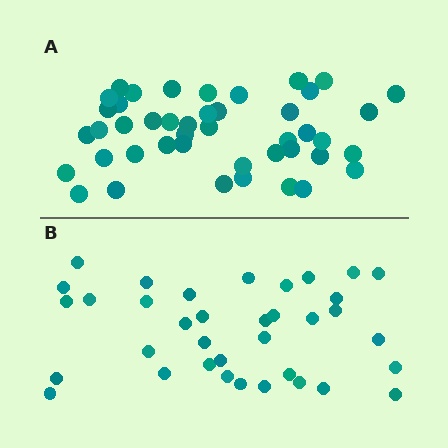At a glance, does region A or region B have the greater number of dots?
Region A (the top region) has more dots.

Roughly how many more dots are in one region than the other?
Region A has roughly 8 or so more dots than region B.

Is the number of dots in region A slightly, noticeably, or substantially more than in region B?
Region A has only slightly more — the two regions are fairly close. The ratio is roughly 1.2 to 1.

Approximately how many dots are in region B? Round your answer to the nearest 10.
About 40 dots. (The exact count is 36, which rounds to 40.)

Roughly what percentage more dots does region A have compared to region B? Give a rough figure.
About 20% more.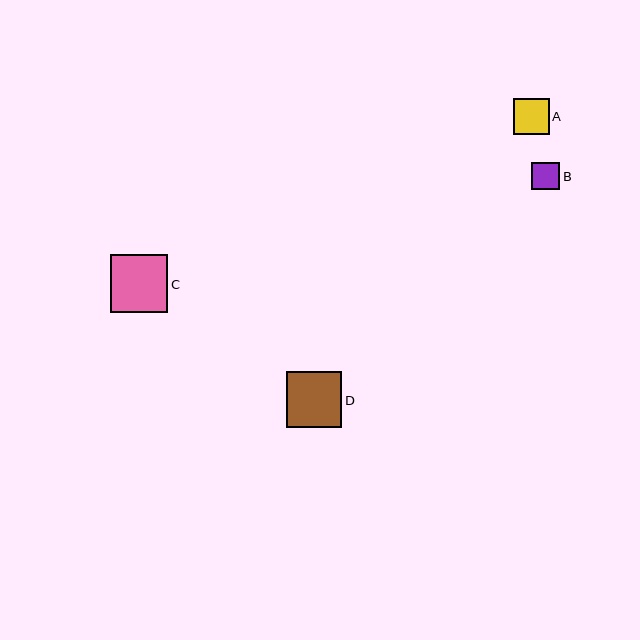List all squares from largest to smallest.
From largest to smallest: C, D, A, B.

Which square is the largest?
Square C is the largest with a size of approximately 57 pixels.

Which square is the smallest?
Square B is the smallest with a size of approximately 28 pixels.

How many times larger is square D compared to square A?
Square D is approximately 1.5 times the size of square A.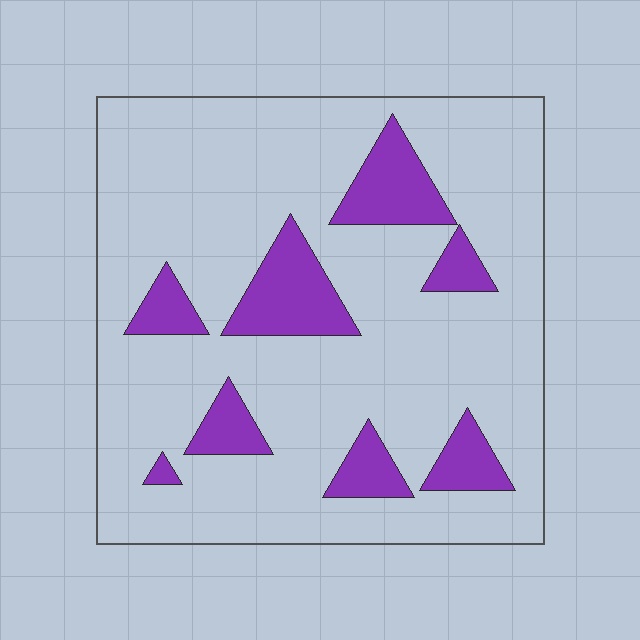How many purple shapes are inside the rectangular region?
8.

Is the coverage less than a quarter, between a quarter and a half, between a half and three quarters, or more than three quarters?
Less than a quarter.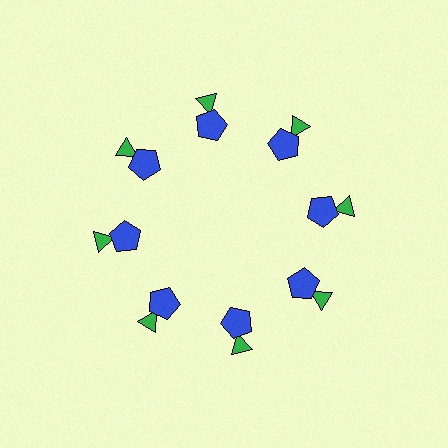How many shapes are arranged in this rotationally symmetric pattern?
There are 16 shapes, arranged in 8 groups of 2.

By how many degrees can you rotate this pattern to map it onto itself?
The pattern maps onto itself every 45 degrees of rotation.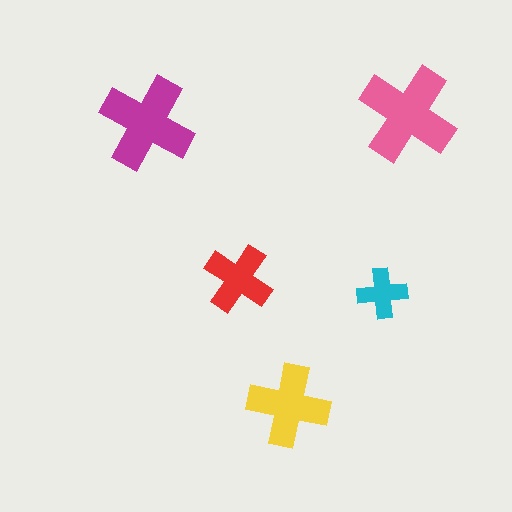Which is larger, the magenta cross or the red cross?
The magenta one.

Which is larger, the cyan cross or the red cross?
The red one.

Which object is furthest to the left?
The magenta cross is leftmost.